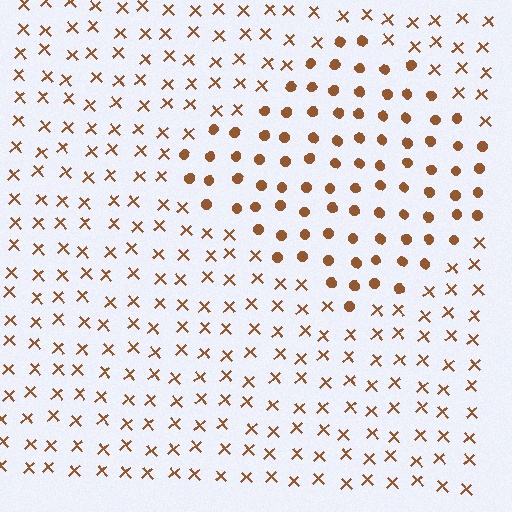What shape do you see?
I see a diamond.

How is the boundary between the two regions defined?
The boundary is defined by a change in element shape: circles inside vs. X marks outside. All elements share the same color and spacing.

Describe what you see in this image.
The image is filled with small brown elements arranged in a uniform grid. A diamond-shaped region contains circles, while the surrounding area contains X marks. The boundary is defined purely by the change in element shape.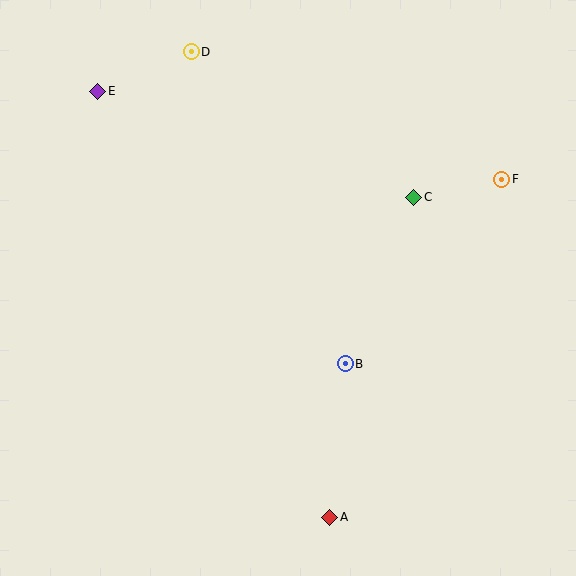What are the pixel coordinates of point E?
Point E is at (98, 91).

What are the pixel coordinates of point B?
Point B is at (345, 364).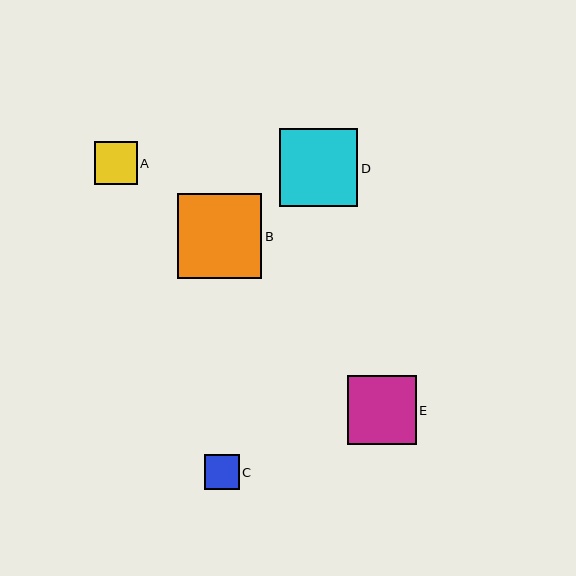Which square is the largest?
Square B is the largest with a size of approximately 85 pixels.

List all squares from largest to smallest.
From largest to smallest: B, D, E, A, C.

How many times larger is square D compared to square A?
Square D is approximately 1.8 times the size of square A.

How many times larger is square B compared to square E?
Square B is approximately 1.2 times the size of square E.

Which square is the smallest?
Square C is the smallest with a size of approximately 35 pixels.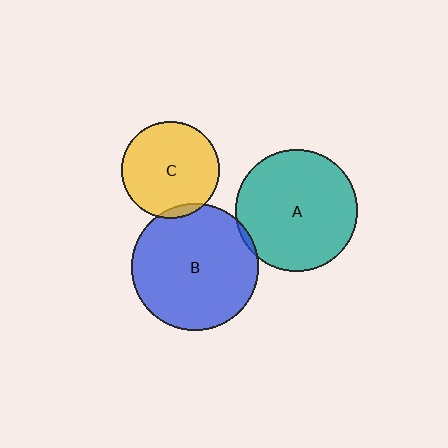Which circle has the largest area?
Circle B (blue).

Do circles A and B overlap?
Yes.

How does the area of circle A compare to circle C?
Approximately 1.6 times.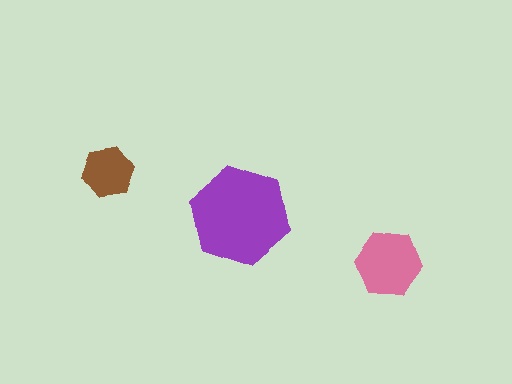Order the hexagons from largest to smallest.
the purple one, the pink one, the brown one.